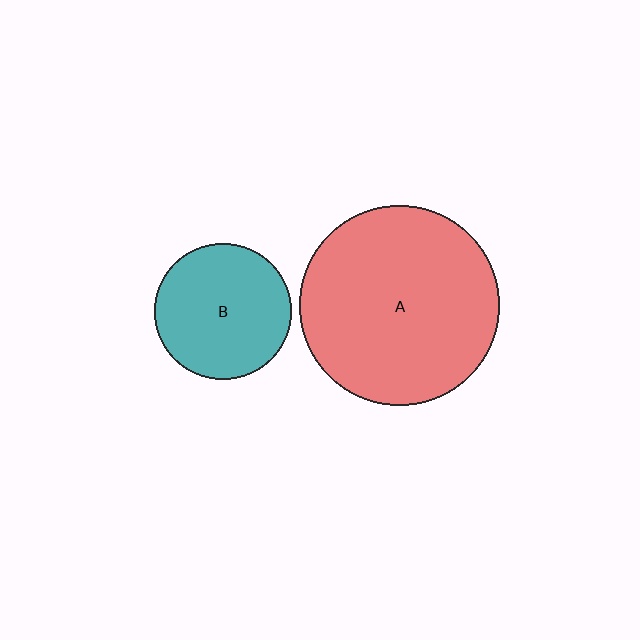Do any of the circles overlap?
No, none of the circles overlap.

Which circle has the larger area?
Circle A (red).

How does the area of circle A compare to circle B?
Approximately 2.1 times.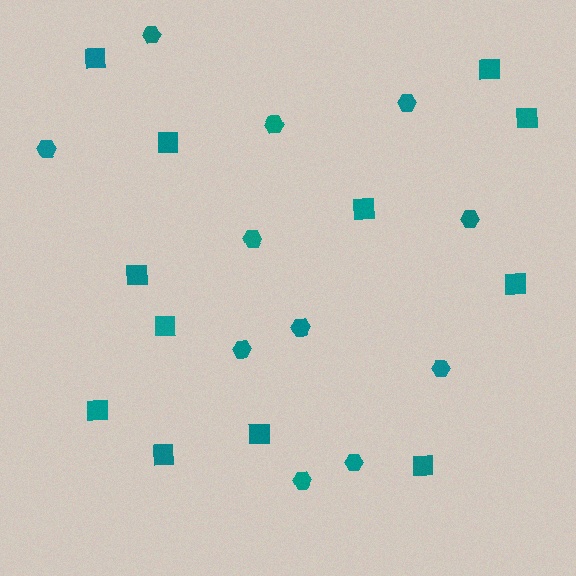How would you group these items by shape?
There are 2 groups: one group of hexagons (11) and one group of squares (12).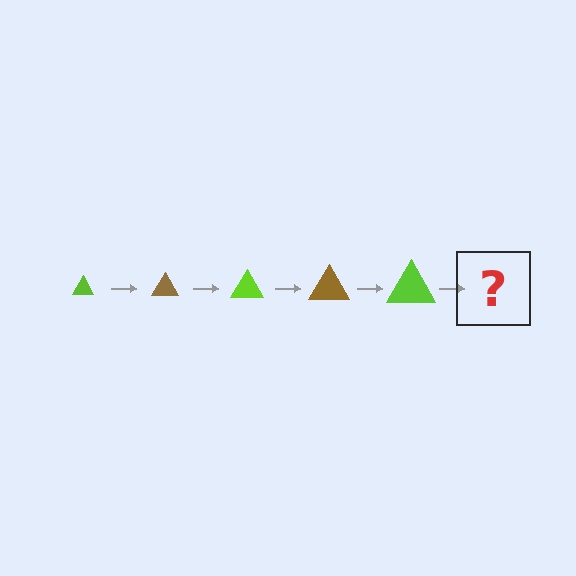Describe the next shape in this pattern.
It should be a brown triangle, larger than the previous one.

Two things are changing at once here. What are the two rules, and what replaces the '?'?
The two rules are that the triangle grows larger each step and the color cycles through lime and brown. The '?' should be a brown triangle, larger than the previous one.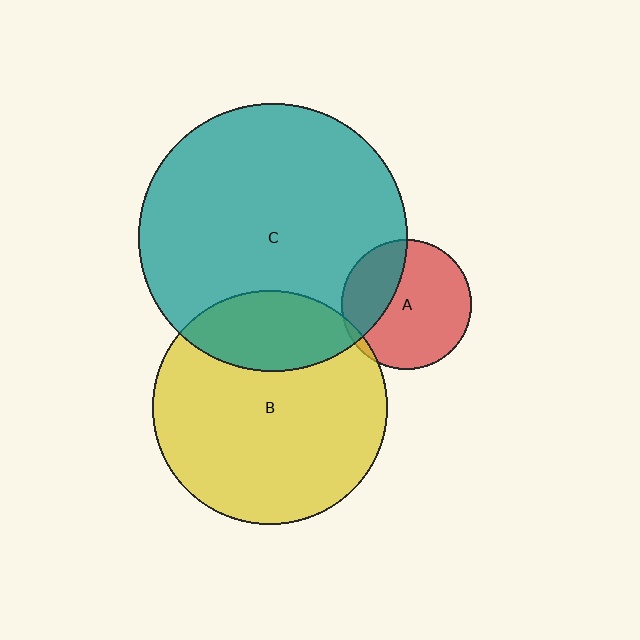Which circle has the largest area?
Circle C (teal).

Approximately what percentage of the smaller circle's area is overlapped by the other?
Approximately 30%.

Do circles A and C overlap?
Yes.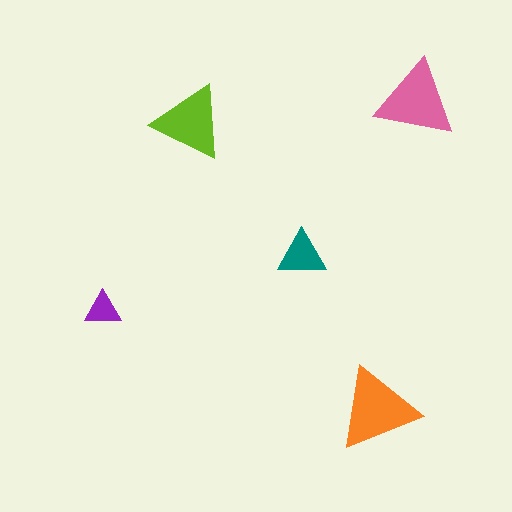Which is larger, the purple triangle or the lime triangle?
The lime one.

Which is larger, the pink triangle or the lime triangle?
The pink one.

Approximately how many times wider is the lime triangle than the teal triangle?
About 1.5 times wider.